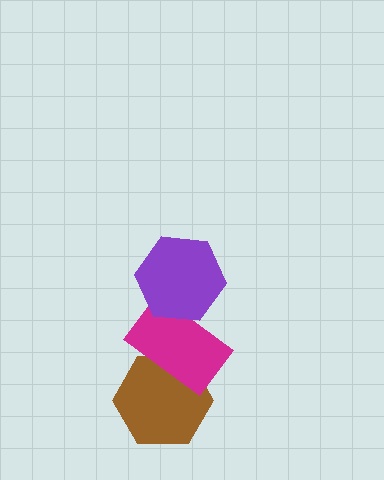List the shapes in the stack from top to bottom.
From top to bottom: the purple hexagon, the magenta rectangle, the brown hexagon.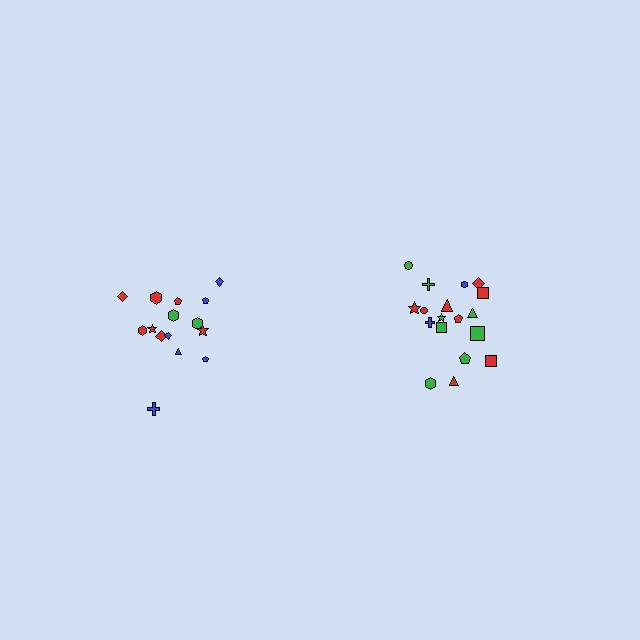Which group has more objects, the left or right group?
The right group.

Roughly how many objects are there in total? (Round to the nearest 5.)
Roughly 35 objects in total.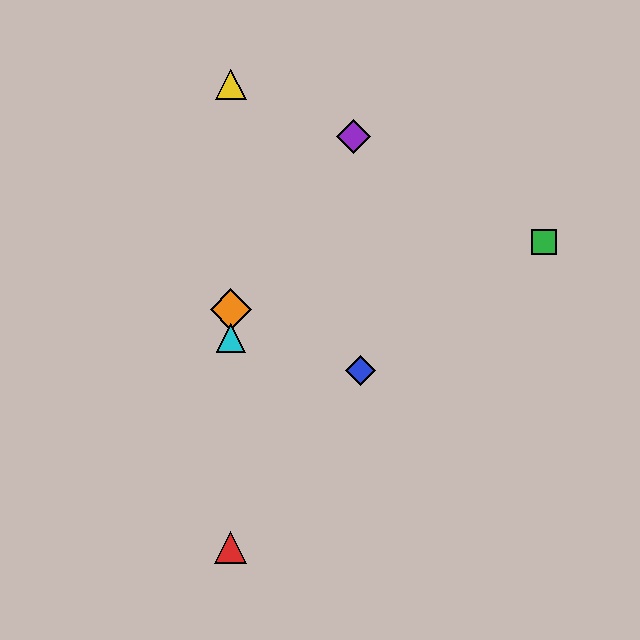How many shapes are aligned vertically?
4 shapes (the red triangle, the yellow triangle, the orange diamond, the cyan triangle) are aligned vertically.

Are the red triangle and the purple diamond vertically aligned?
No, the red triangle is at x≈231 and the purple diamond is at x≈354.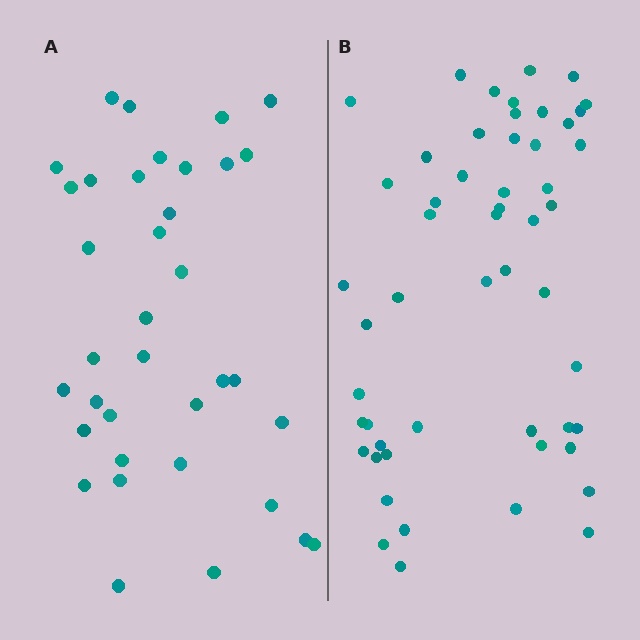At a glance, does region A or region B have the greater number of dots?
Region B (the right region) has more dots.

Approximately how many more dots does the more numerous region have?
Region B has approximately 15 more dots than region A.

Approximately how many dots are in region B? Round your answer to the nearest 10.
About 50 dots. (The exact count is 53, which rounds to 50.)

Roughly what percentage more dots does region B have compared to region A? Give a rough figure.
About 45% more.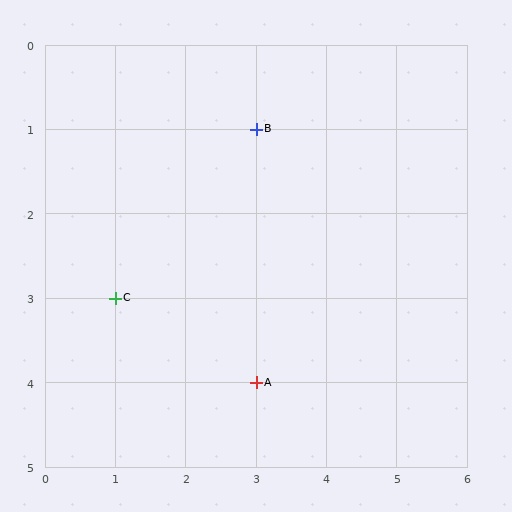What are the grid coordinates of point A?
Point A is at grid coordinates (3, 4).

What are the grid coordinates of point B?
Point B is at grid coordinates (3, 1).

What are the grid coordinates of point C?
Point C is at grid coordinates (1, 3).